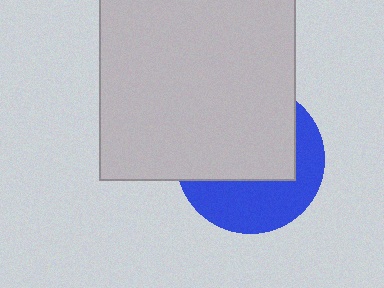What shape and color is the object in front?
The object in front is a light gray square.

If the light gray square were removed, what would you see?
You would see the complete blue circle.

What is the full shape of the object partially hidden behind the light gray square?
The partially hidden object is a blue circle.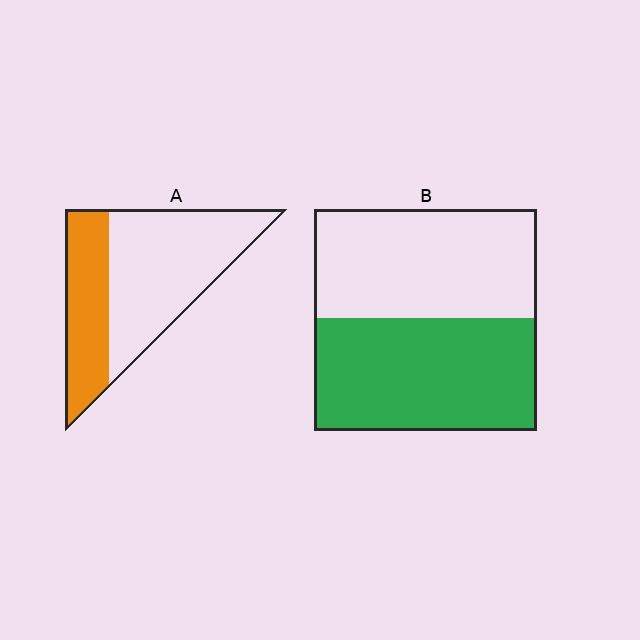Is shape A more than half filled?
No.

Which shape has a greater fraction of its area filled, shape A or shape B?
Shape B.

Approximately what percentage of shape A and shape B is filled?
A is approximately 35% and B is approximately 50%.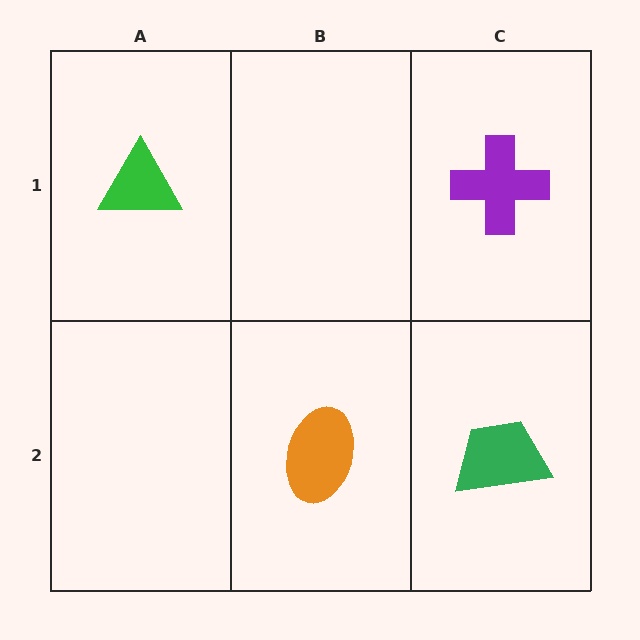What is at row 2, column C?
A green trapezoid.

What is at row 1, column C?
A purple cross.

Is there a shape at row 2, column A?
No, that cell is empty.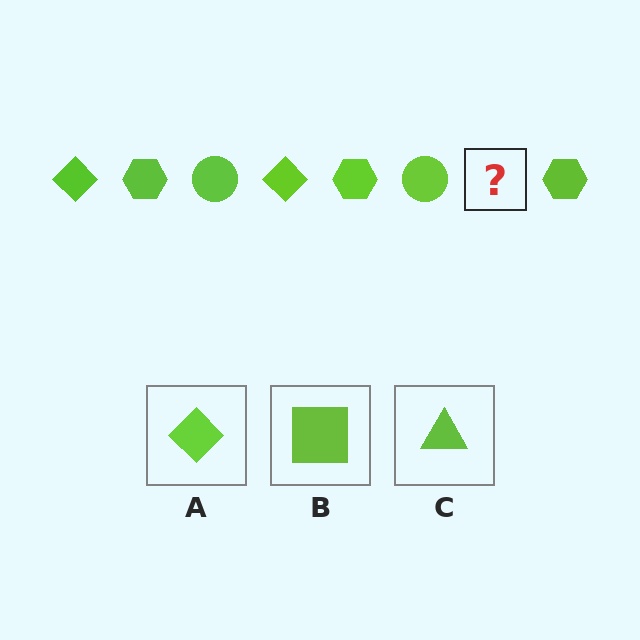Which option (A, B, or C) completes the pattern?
A.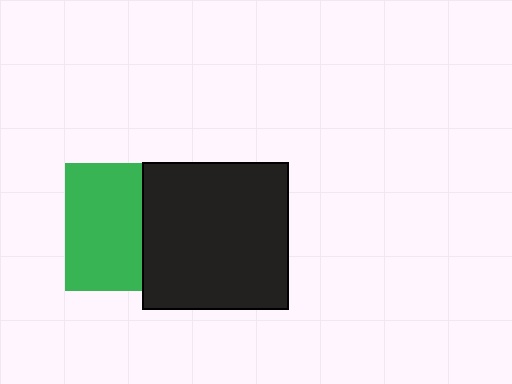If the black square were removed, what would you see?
You would see the complete green square.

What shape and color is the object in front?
The object in front is a black square.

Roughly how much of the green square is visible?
About half of it is visible (roughly 59%).